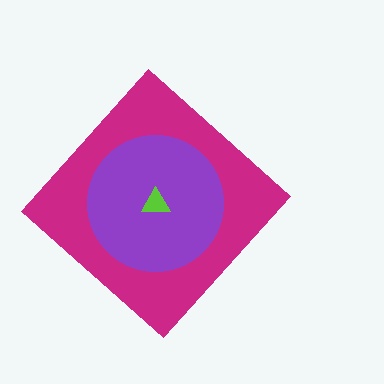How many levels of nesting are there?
3.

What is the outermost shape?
The magenta diamond.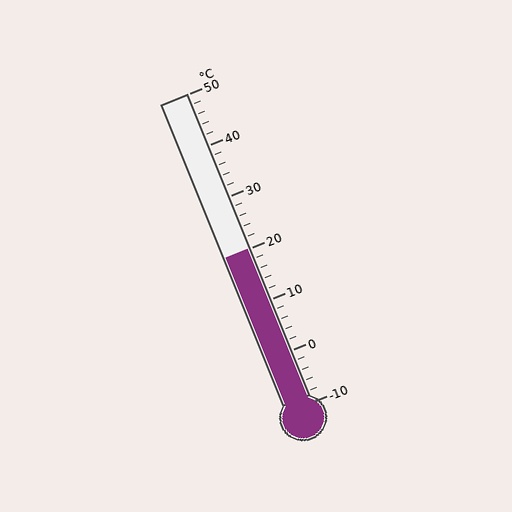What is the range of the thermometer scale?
The thermometer scale ranges from -10°C to 50°C.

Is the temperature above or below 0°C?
The temperature is above 0°C.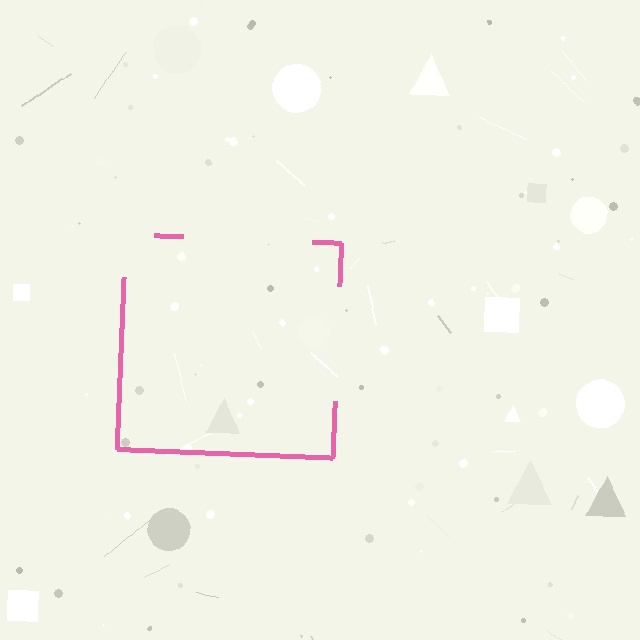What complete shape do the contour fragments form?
The contour fragments form a square.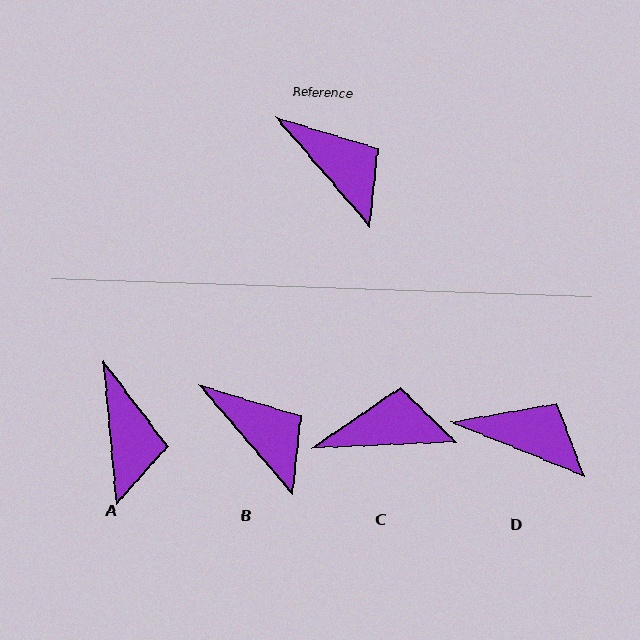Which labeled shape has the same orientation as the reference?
B.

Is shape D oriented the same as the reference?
No, it is off by about 27 degrees.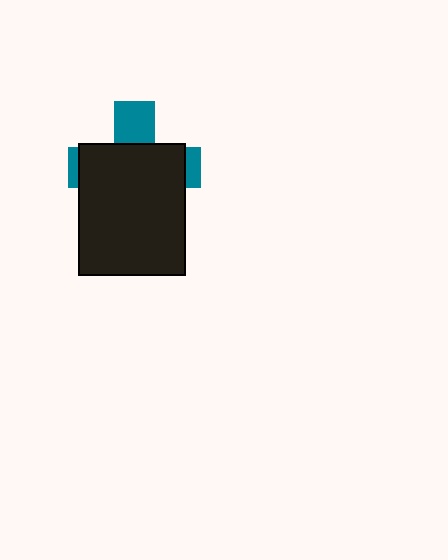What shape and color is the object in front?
The object in front is a black rectangle.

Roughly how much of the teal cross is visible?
A small part of it is visible (roughly 30%).